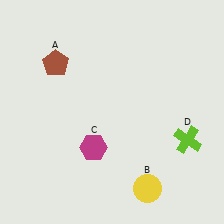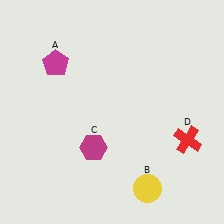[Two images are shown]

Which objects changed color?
A changed from brown to magenta. D changed from lime to red.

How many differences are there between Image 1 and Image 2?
There are 2 differences between the two images.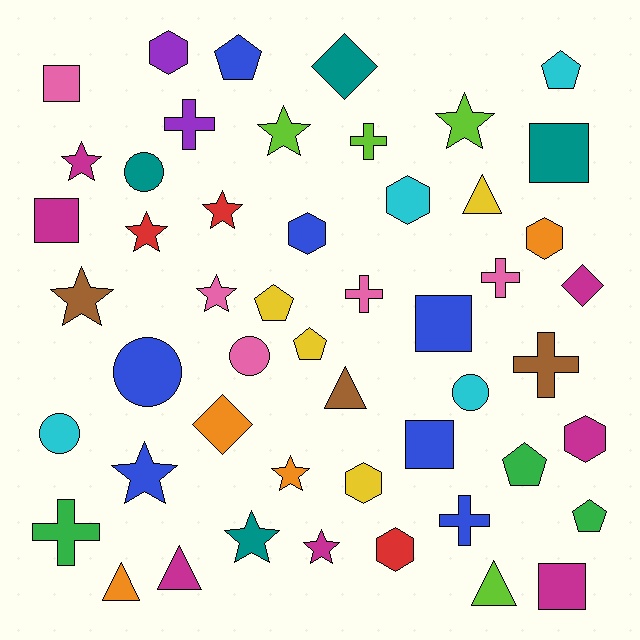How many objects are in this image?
There are 50 objects.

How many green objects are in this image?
There are 3 green objects.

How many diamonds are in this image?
There are 3 diamonds.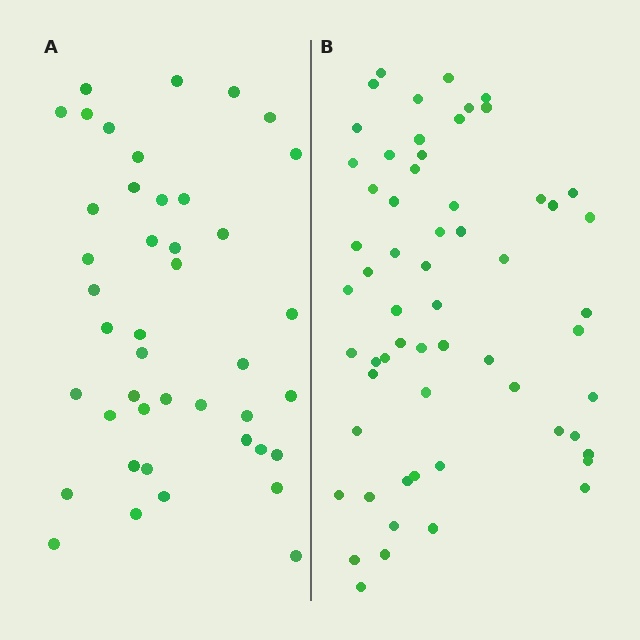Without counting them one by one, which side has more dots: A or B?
Region B (the right region) has more dots.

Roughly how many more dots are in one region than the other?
Region B has approximately 15 more dots than region A.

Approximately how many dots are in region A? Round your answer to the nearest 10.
About 40 dots. (The exact count is 43, which rounds to 40.)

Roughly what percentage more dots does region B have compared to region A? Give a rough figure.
About 40% more.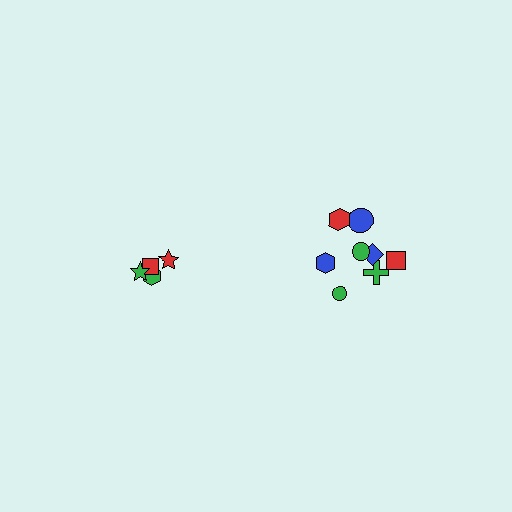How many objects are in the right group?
There are 8 objects.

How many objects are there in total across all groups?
There are 12 objects.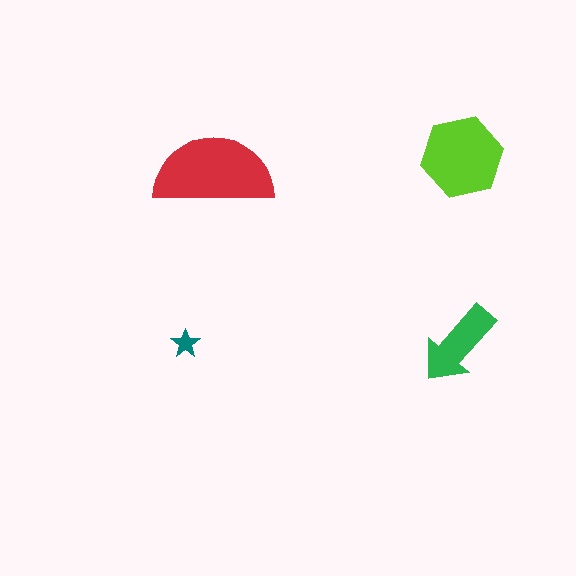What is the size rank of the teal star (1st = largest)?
4th.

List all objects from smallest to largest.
The teal star, the green arrow, the lime hexagon, the red semicircle.